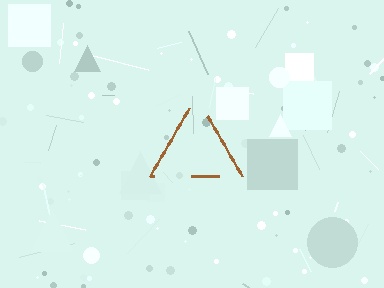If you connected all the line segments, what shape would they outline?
They would outline a triangle.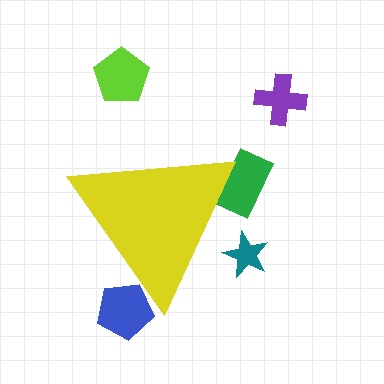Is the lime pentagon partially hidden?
No, the lime pentagon is fully visible.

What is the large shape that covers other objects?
A yellow triangle.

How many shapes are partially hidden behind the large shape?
3 shapes are partially hidden.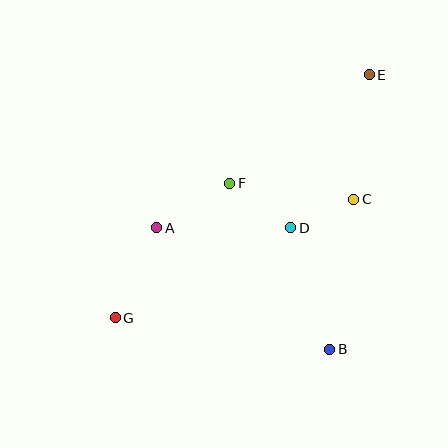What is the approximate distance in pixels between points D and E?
The distance between D and E is approximately 172 pixels.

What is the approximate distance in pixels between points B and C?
The distance between B and C is approximately 152 pixels.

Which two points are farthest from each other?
Points E and G are farthest from each other.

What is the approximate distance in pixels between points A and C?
The distance between A and C is approximately 199 pixels.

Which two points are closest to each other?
Points C and D are closest to each other.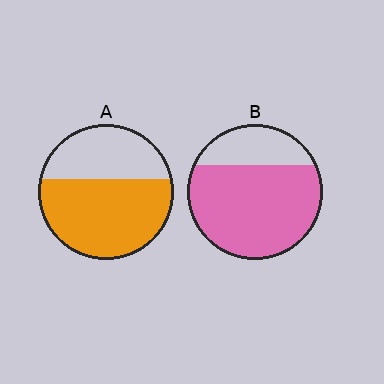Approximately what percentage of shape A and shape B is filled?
A is approximately 60% and B is approximately 75%.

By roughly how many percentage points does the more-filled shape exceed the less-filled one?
By roughly 15 percentage points (B over A).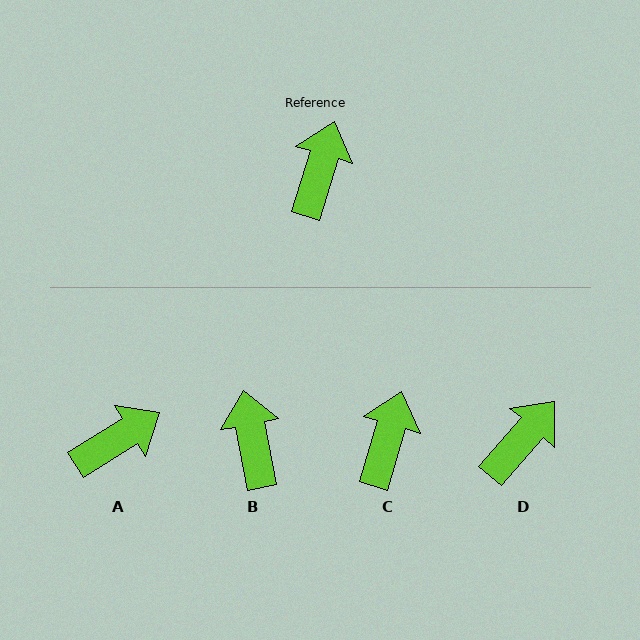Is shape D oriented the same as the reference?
No, it is off by about 24 degrees.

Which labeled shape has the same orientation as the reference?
C.